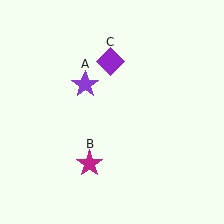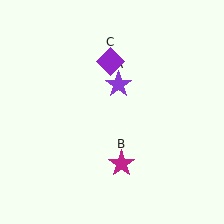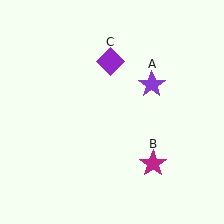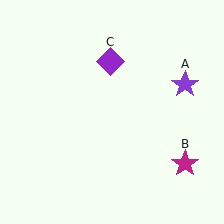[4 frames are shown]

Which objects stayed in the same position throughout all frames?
Purple diamond (object C) remained stationary.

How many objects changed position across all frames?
2 objects changed position: purple star (object A), magenta star (object B).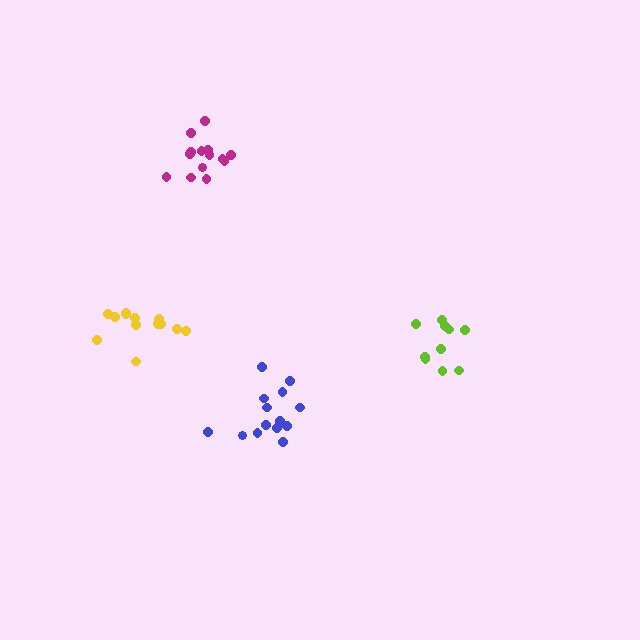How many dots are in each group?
Group 1: 13 dots, Group 2: 14 dots, Group 3: 10 dots, Group 4: 14 dots (51 total).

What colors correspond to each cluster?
The clusters are colored: yellow, blue, lime, magenta.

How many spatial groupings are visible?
There are 4 spatial groupings.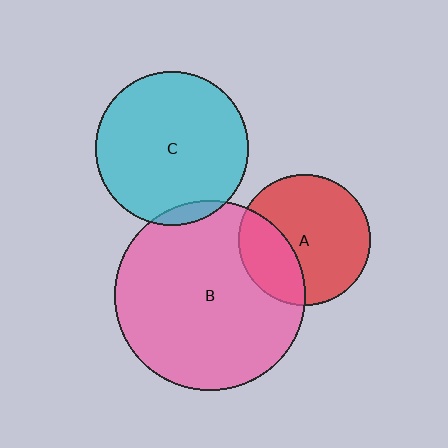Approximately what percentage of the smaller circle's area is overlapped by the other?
Approximately 5%.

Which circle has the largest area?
Circle B (pink).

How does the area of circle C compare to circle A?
Approximately 1.4 times.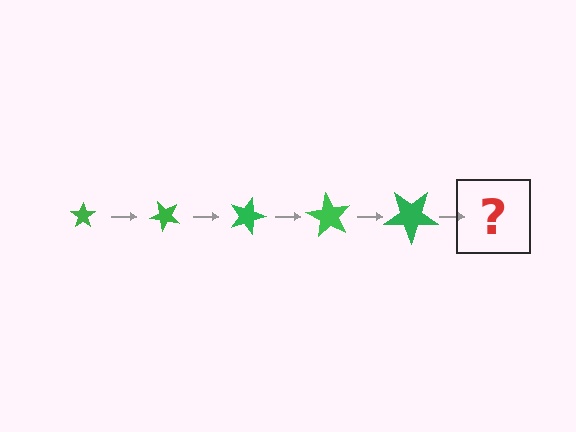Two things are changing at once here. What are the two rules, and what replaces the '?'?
The two rules are that the star grows larger each step and it rotates 45 degrees each step. The '?' should be a star, larger than the previous one and rotated 225 degrees from the start.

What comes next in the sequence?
The next element should be a star, larger than the previous one and rotated 225 degrees from the start.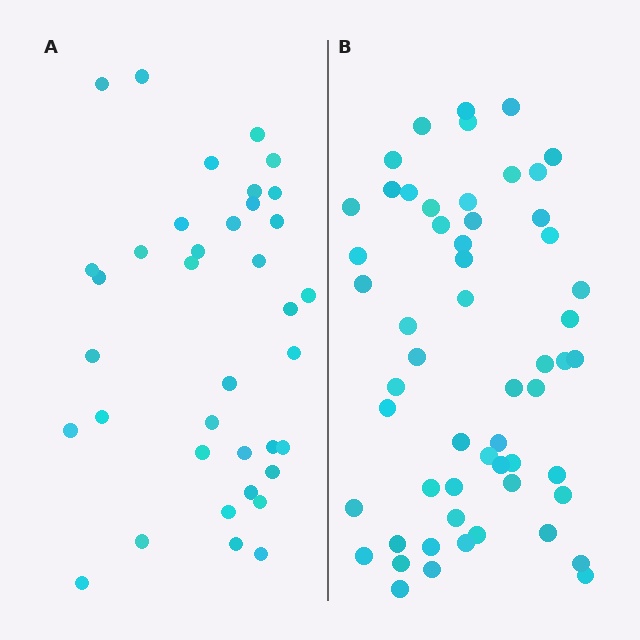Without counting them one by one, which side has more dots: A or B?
Region B (the right region) has more dots.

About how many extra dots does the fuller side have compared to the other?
Region B has approximately 20 more dots than region A.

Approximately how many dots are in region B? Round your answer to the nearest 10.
About 60 dots. (The exact count is 56, which rounds to 60.)